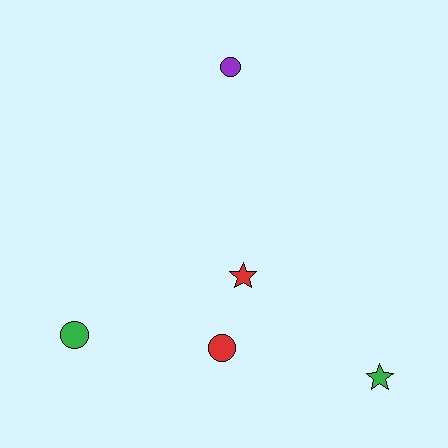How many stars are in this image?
There are 2 stars.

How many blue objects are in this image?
There are no blue objects.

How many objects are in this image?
There are 5 objects.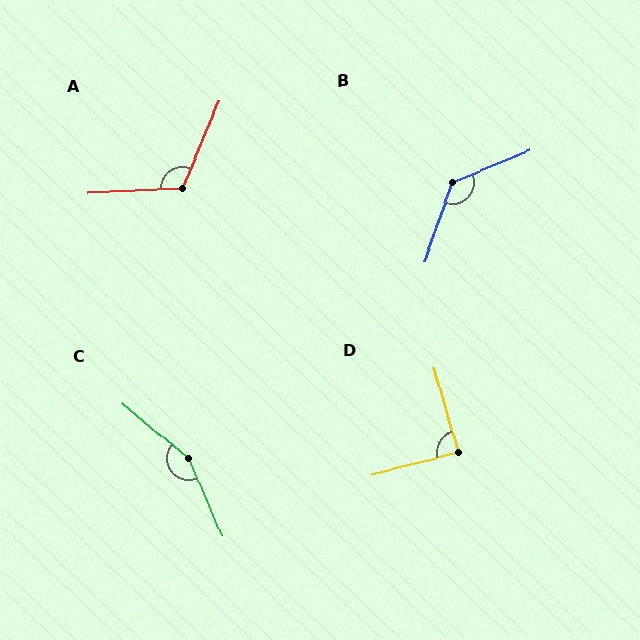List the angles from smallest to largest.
D (89°), A (116°), B (131°), C (152°).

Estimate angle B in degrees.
Approximately 131 degrees.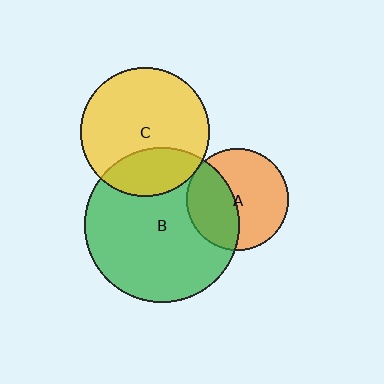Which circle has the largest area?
Circle B (green).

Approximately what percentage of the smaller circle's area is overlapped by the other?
Approximately 40%.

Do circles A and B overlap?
Yes.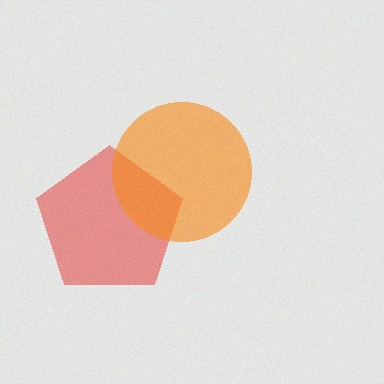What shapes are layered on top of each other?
The layered shapes are: a red pentagon, an orange circle.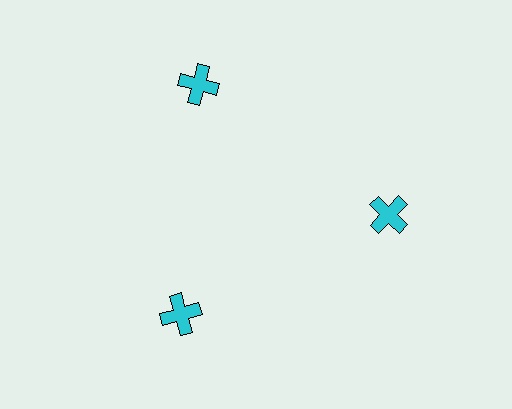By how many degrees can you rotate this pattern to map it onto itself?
The pattern maps onto itself every 120 degrees of rotation.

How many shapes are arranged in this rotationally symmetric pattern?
There are 3 shapes, arranged in 3 groups of 1.